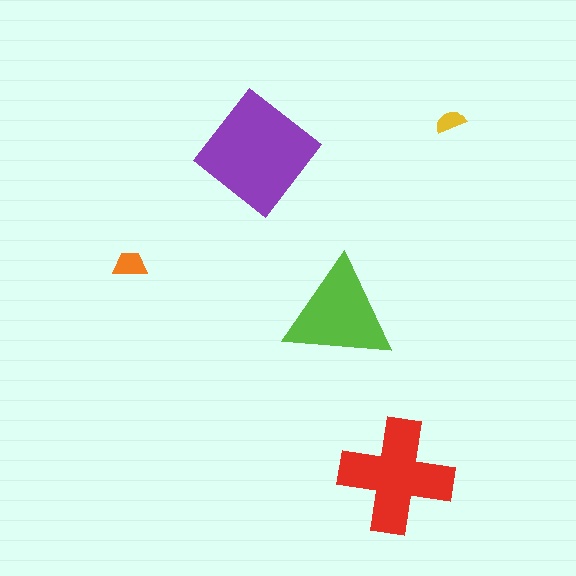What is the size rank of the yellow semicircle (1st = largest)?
5th.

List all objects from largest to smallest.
The purple diamond, the red cross, the lime triangle, the orange trapezoid, the yellow semicircle.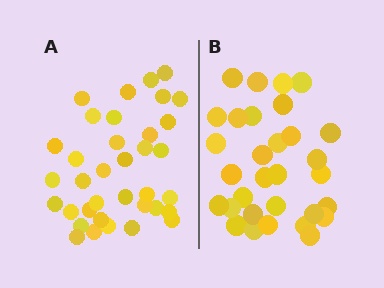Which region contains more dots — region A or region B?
Region A (the left region) has more dots.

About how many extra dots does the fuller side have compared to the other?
Region A has about 5 more dots than region B.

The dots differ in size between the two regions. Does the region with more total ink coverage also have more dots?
No. Region B has more total ink coverage because its dots are larger, but region A actually contains more individual dots. Total area can be misleading — the number of items is what matters here.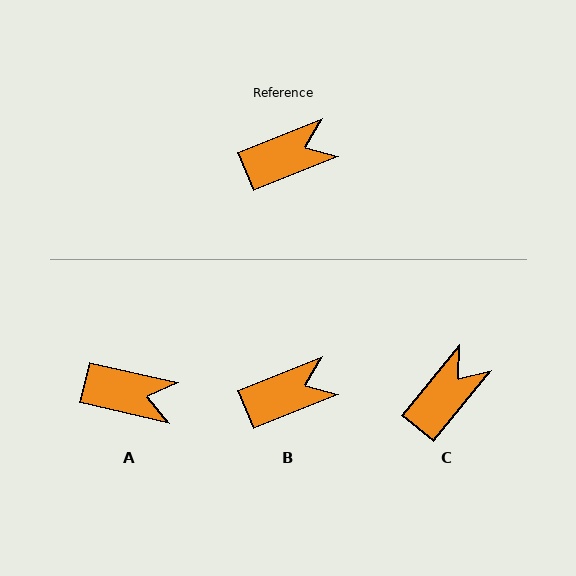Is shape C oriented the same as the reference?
No, it is off by about 29 degrees.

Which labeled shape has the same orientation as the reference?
B.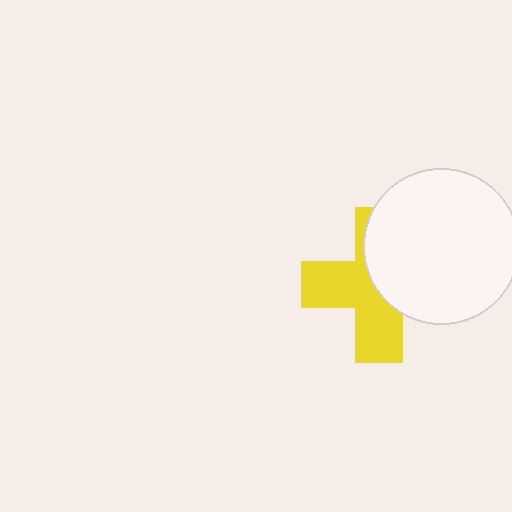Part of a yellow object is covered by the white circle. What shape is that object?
It is a cross.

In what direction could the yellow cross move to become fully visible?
The yellow cross could move left. That would shift it out from behind the white circle entirely.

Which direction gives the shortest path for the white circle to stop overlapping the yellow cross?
Moving right gives the shortest separation.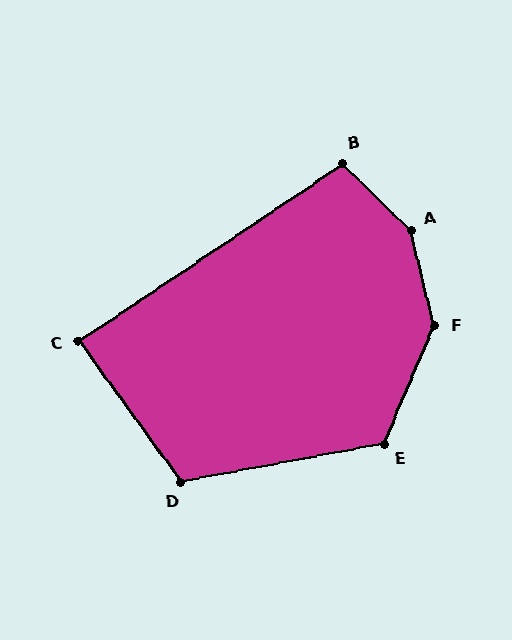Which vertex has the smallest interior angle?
C, at approximately 88 degrees.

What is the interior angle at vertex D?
Approximately 115 degrees (obtuse).